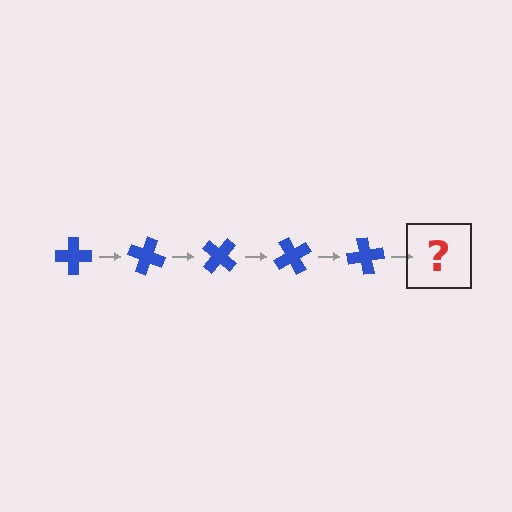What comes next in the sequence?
The next element should be a blue cross rotated 100 degrees.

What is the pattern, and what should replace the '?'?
The pattern is that the cross rotates 20 degrees each step. The '?' should be a blue cross rotated 100 degrees.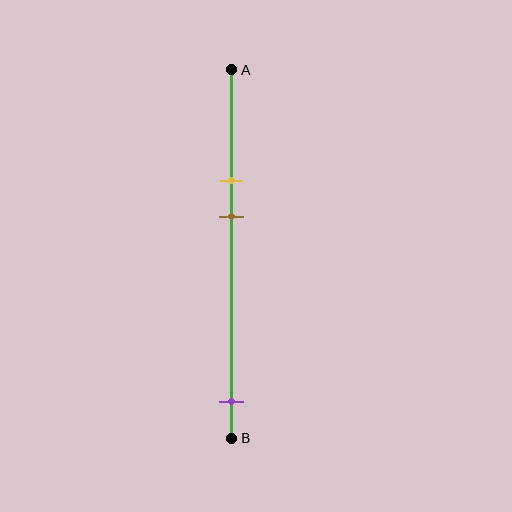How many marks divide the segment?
There are 3 marks dividing the segment.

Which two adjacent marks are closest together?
The yellow and brown marks are the closest adjacent pair.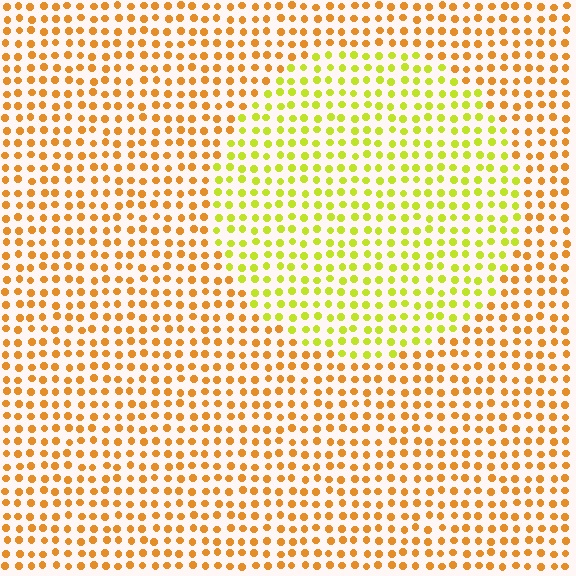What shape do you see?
I see a circle.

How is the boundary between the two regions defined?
The boundary is defined purely by a slight shift in hue (about 40 degrees). Spacing, size, and orientation are identical on both sides.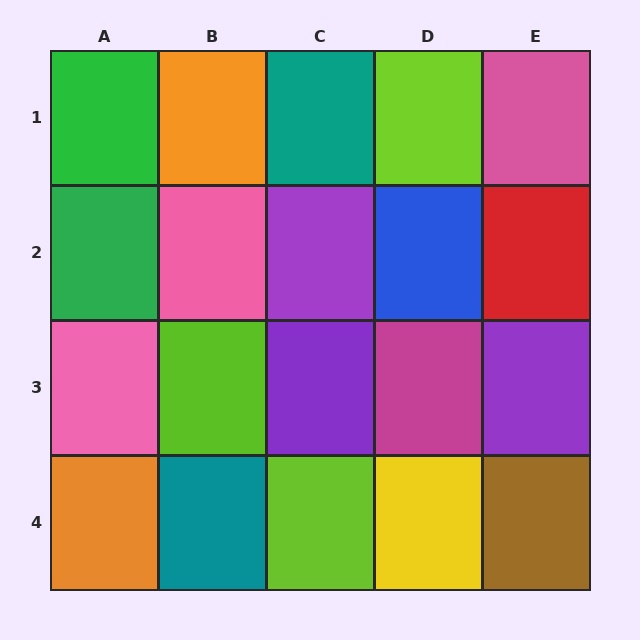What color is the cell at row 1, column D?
Lime.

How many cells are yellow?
1 cell is yellow.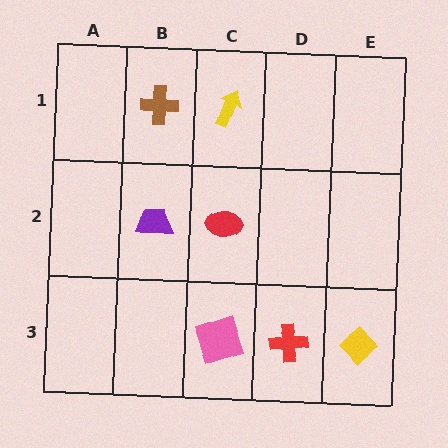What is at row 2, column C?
A red ellipse.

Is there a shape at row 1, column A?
No, that cell is empty.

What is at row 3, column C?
A pink square.